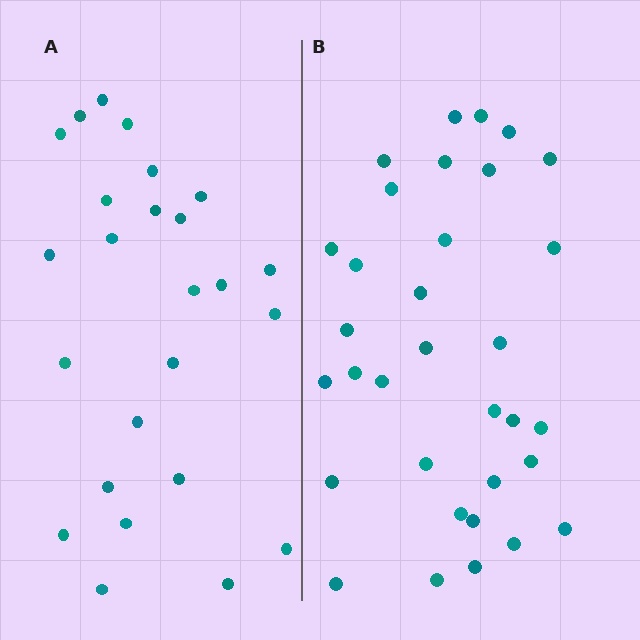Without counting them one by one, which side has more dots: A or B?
Region B (the right region) has more dots.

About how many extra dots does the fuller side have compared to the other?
Region B has roughly 8 or so more dots than region A.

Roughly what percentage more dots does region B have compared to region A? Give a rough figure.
About 30% more.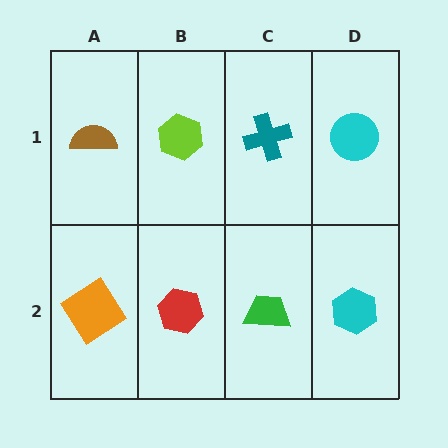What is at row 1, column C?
A teal cross.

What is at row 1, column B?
A lime hexagon.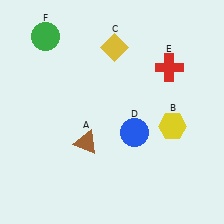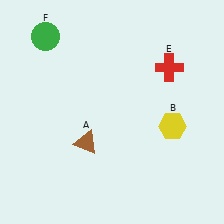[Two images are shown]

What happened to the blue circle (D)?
The blue circle (D) was removed in Image 2. It was in the bottom-right area of Image 1.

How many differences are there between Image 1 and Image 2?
There are 2 differences between the two images.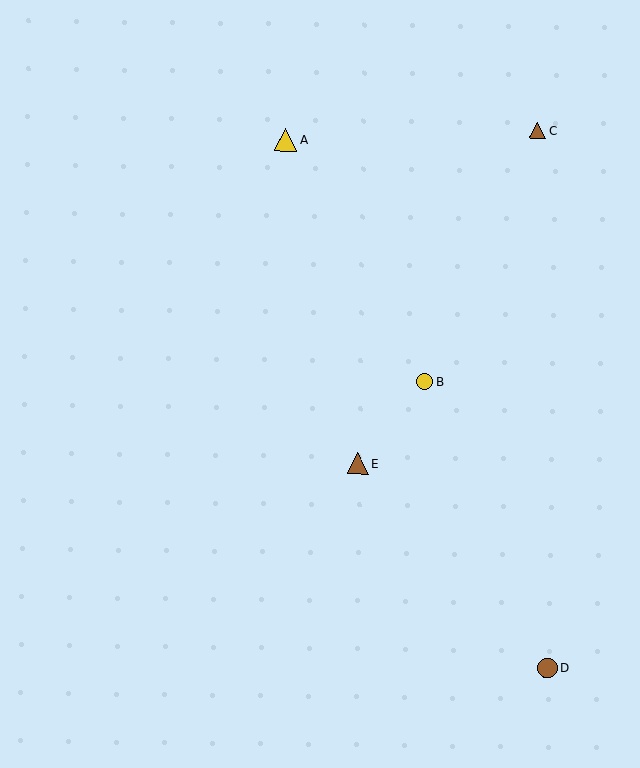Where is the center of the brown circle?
The center of the brown circle is at (547, 668).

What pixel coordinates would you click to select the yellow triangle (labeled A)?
Click at (285, 140) to select the yellow triangle A.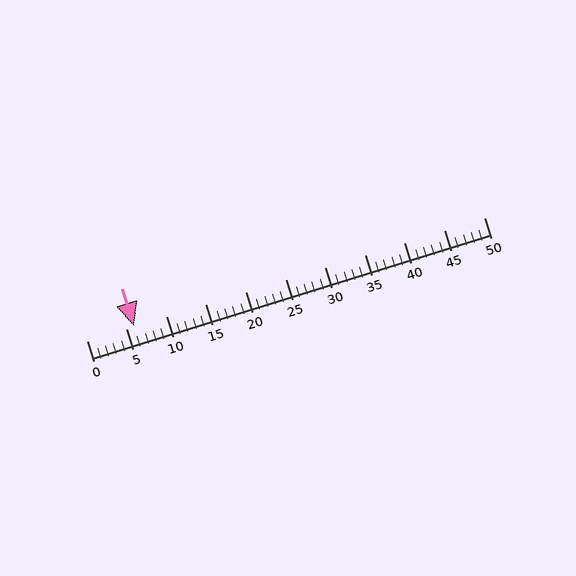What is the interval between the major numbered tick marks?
The major tick marks are spaced 5 units apart.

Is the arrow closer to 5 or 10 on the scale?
The arrow is closer to 5.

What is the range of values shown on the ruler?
The ruler shows values from 0 to 50.